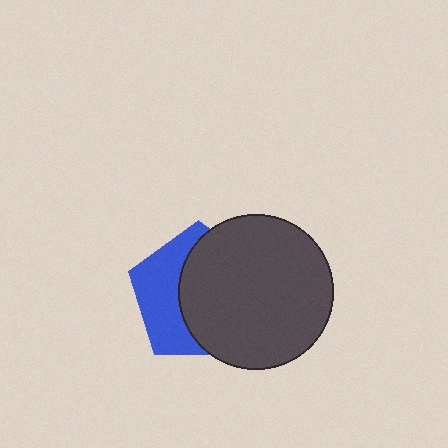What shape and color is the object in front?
The object in front is a dark gray circle.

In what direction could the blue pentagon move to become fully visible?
The blue pentagon could move left. That would shift it out from behind the dark gray circle entirely.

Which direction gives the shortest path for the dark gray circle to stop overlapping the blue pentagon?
Moving right gives the shortest separation.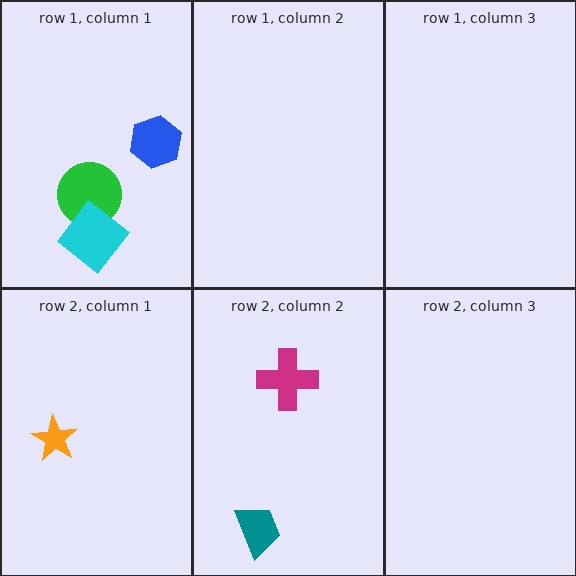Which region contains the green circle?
The row 1, column 1 region.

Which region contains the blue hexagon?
The row 1, column 1 region.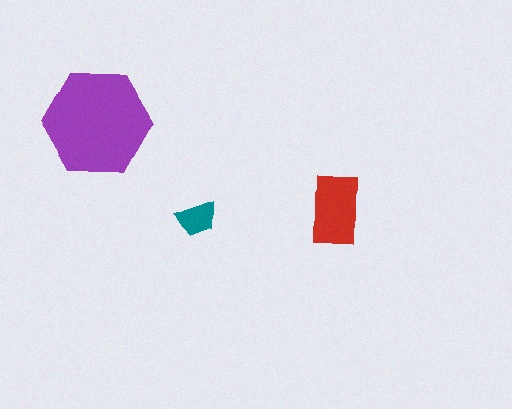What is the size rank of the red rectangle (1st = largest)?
2nd.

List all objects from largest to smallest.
The purple hexagon, the red rectangle, the teal trapezoid.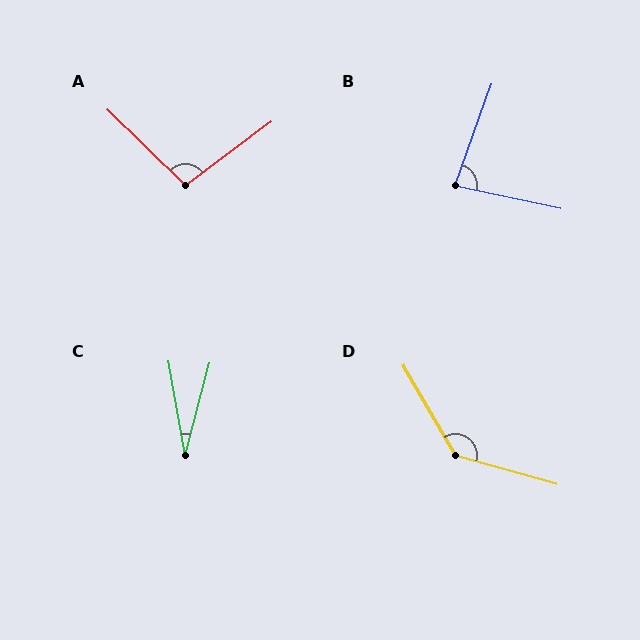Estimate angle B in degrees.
Approximately 82 degrees.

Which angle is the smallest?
C, at approximately 25 degrees.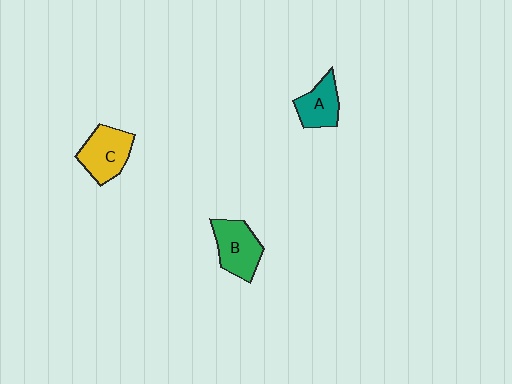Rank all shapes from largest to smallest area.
From largest to smallest: B (green), C (yellow), A (teal).